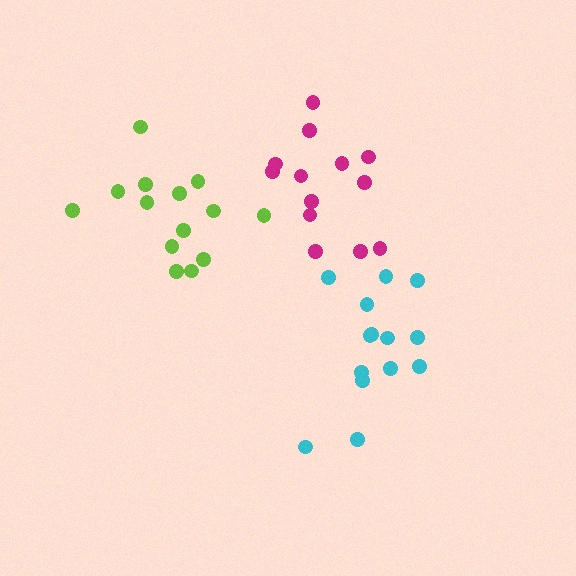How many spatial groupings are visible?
There are 3 spatial groupings.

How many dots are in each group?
Group 1: 14 dots, Group 2: 13 dots, Group 3: 14 dots (41 total).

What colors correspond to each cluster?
The clusters are colored: cyan, magenta, lime.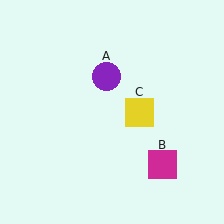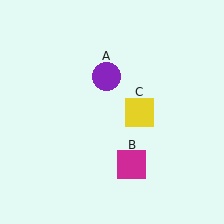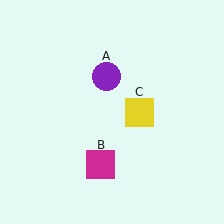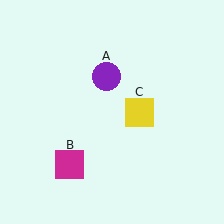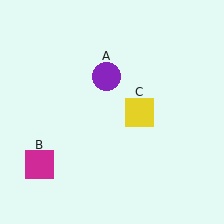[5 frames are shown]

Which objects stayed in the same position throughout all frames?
Purple circle (object A) and yellow square (object C) remained stationary.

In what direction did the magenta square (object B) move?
The magenta square (object B) moved left.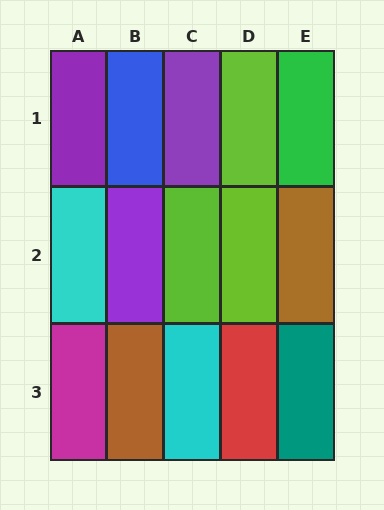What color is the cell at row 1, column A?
Purple.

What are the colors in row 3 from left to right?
Magenta, brown, cyan, red, teal.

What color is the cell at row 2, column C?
Lime.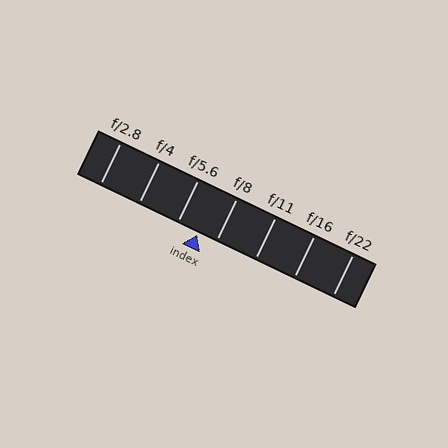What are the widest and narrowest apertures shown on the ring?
The widest aperture shown is f/2.8 and the narrowest is f/22.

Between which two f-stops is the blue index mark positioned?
The index mark is between f/5.6 and f/8.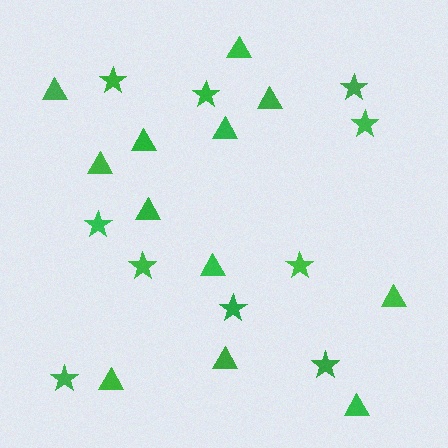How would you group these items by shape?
There are 2 groups: one group of triangles (12) and one group of stars (10).